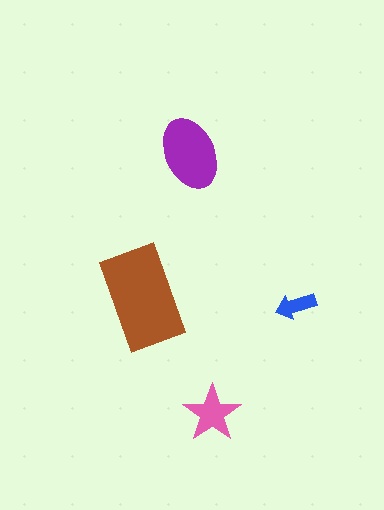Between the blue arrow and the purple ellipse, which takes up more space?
The purple ellipse.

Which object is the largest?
The brown rectangle.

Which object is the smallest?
The blue arrow.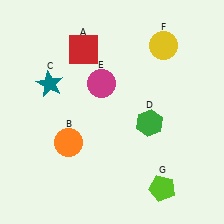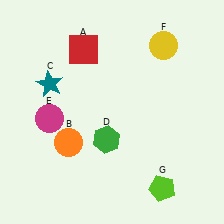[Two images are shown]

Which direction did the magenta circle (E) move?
The magenta circle (E) moved left.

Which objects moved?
The objects that moved are: the green hexagon (D), the magenta circle (E).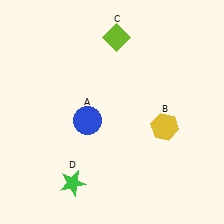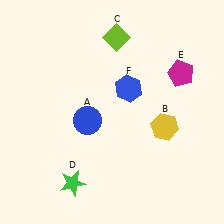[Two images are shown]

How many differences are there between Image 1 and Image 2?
There are 2 differences between the two images.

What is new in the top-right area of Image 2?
A magenta pentagon (E) was added in the top-right area of Image 2.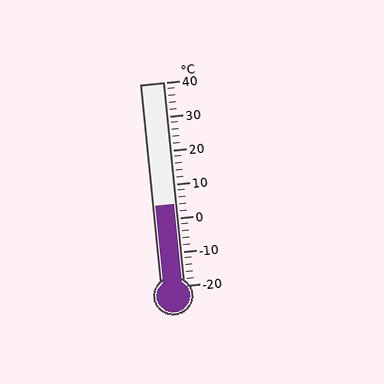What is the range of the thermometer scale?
The thermometer scale ranges from -20°C to 40°C.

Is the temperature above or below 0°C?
The temperature is above 0°C.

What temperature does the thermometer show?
The thermometer shows approximately 4°C.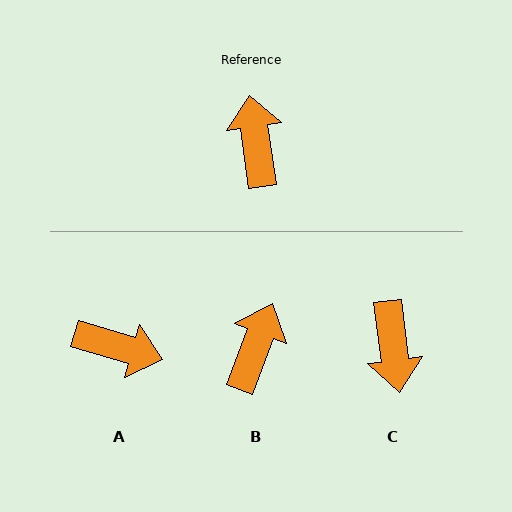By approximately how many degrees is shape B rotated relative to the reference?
Approximately 29 degrees clockwise.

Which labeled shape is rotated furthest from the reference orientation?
C, about 179 degrees away.